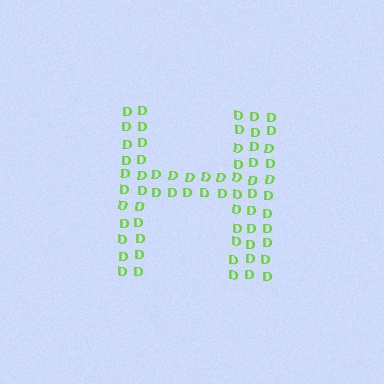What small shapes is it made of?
It is made of small letter D's.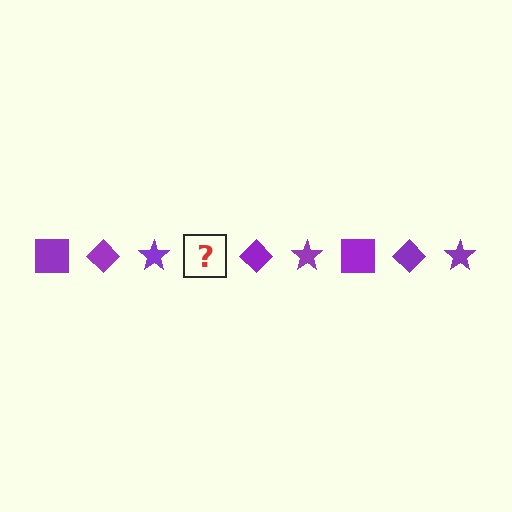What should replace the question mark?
The question mark should be replaced with a purple square.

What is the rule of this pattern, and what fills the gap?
The rule is that the pattern cycles through square, diamond, star shapes in purple. The gap should be filled with a purple square.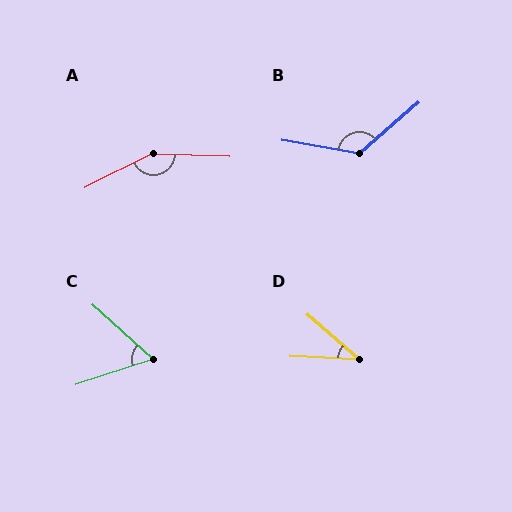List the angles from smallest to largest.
D (38°), C (60°), B (130°), A (151°).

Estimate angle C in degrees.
Approximately 60 degrees.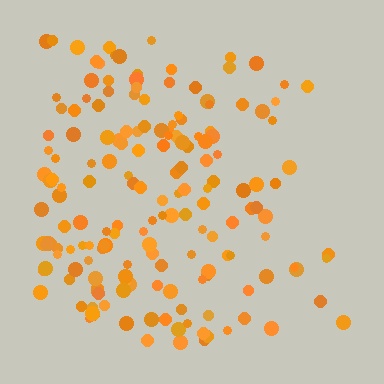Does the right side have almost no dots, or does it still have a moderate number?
Still a moderate number, just noticeably fewer than the left.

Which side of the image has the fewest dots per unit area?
The right.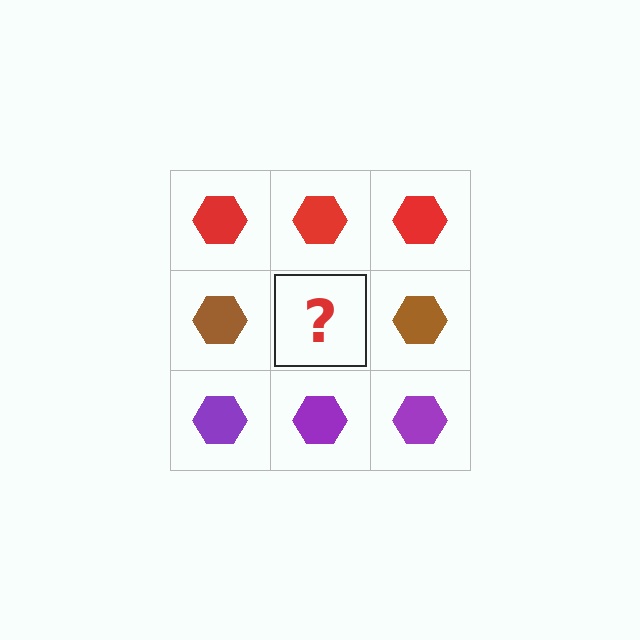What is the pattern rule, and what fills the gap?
The rule is that each row has a consistent color. The gap should be filled with a brown hexagon.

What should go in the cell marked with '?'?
The missing cell should contain a brown hexagon.